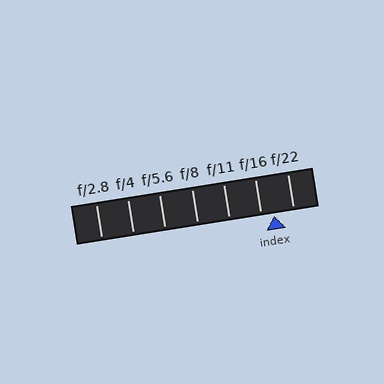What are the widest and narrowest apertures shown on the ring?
The widest aperture shown is f/2.8 and the narrowest is f/22.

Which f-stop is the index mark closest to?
The index mark is closest to f/16.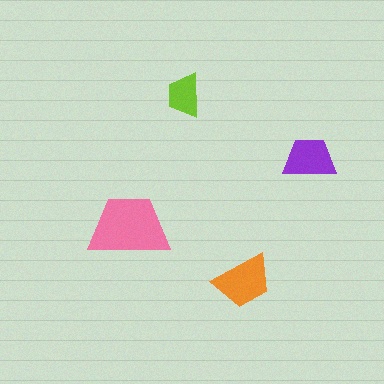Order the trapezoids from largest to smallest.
the pink one, the orange one, the purple one, the lime one.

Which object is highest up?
The lime trapezoid is topmost.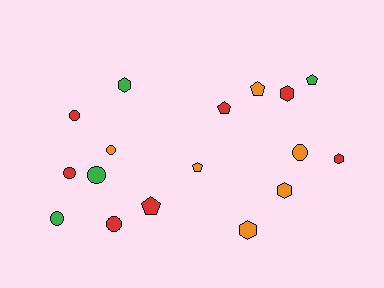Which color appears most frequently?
Red, with 7 objects.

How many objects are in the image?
There are 17 objects.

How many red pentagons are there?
There are 2 red pentagons.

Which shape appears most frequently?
Circle, with 7 objects.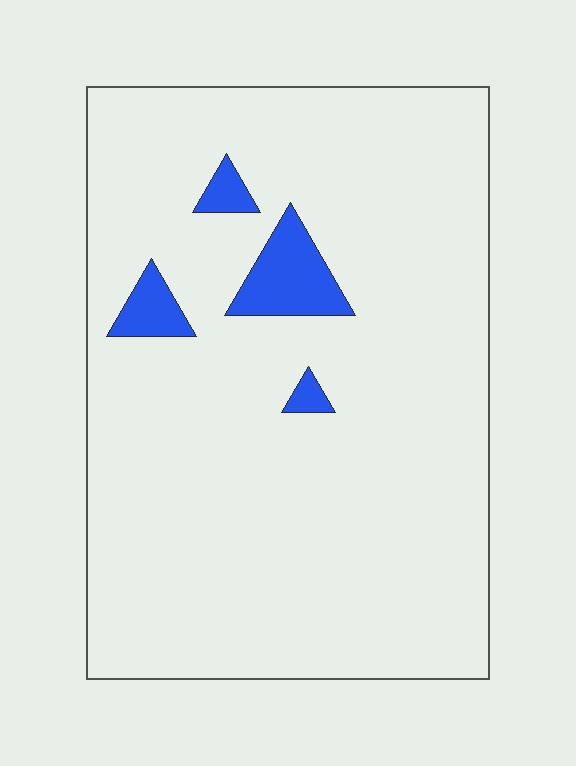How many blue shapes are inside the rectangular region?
4.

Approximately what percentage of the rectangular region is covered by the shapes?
Approximately 5%.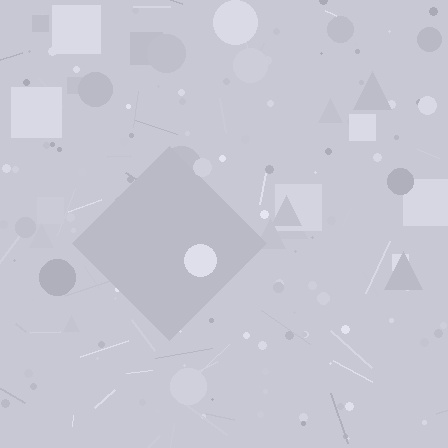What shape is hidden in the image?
A diamond is hidden in the image.